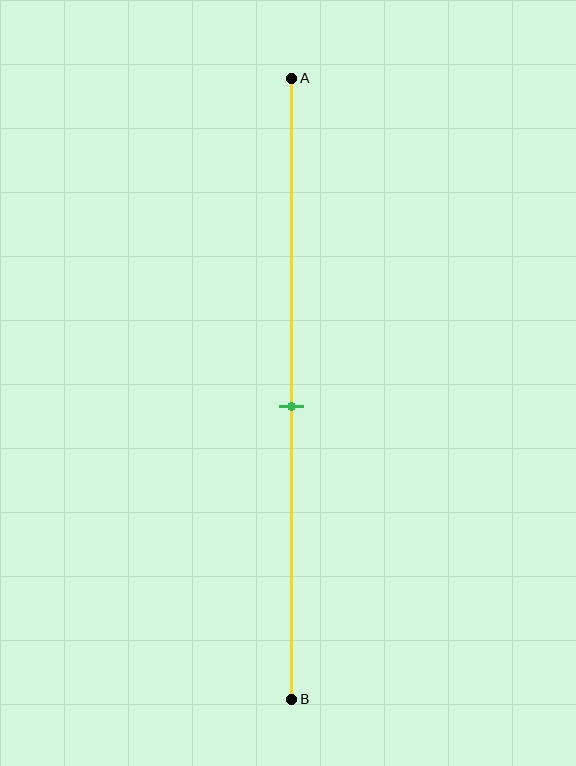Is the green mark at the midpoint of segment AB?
Yes, the mark is approximately at the midpoint.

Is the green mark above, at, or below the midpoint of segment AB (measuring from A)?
The green mark is approximately at the midpoint of segment AB.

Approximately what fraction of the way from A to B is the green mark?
The green mark is approximately 55% of the way from A to B.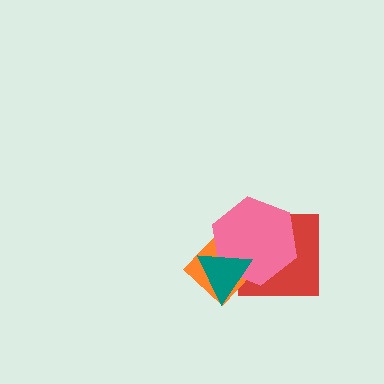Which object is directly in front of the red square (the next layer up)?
The orange rectangle is directly in front of the red square.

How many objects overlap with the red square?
3 objects overlap with the red square.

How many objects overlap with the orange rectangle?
3 objects overlap with the orange rectangle.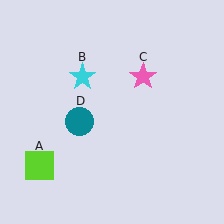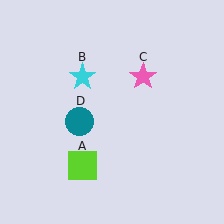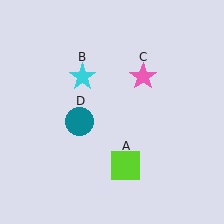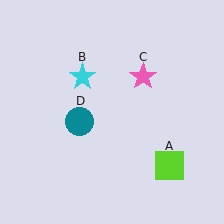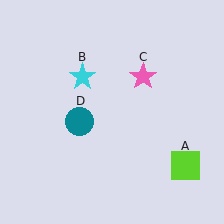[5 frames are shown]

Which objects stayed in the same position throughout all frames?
Cyan star (object B) and pink star (object C) and teal circle (object D) remained stationary.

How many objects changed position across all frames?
1 object changed position: lime square (object A).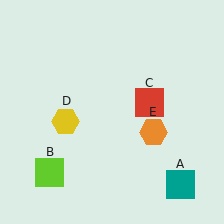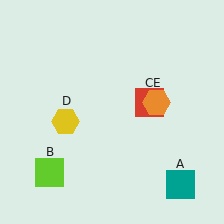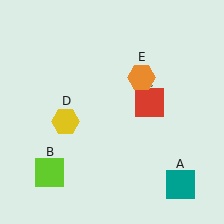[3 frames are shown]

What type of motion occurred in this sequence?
The orange hexagon (object E) rotated counterclockwise around the center of the scene.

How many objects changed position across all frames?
1 object changed position: orange hexagon (object E).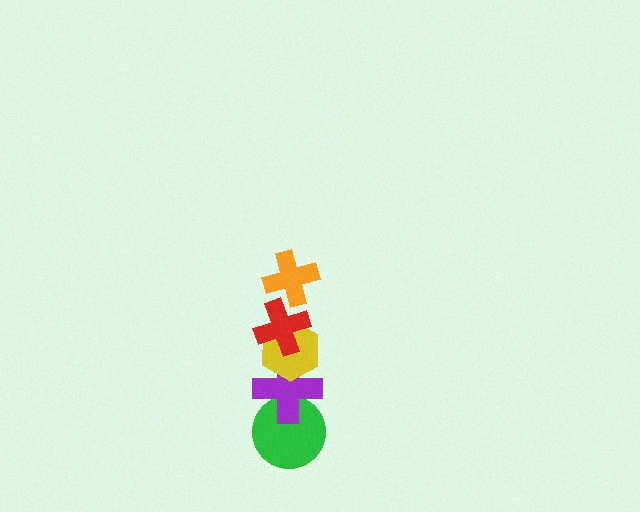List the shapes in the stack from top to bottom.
From top to bottom: the orange cross, the red cross, the yellow hexagon, the purple cross, the green circle.